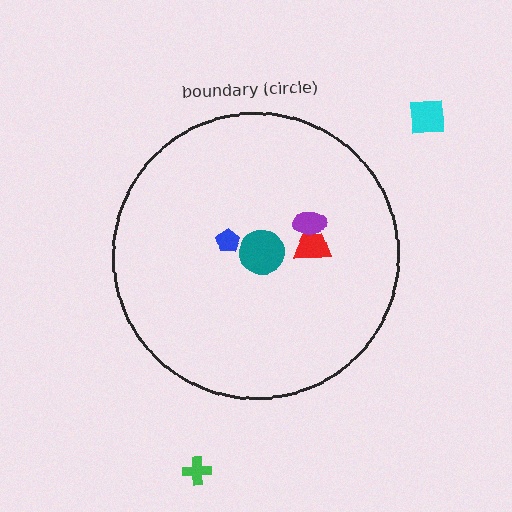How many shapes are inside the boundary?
4 inside, 2 outside.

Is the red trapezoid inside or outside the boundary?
Inside.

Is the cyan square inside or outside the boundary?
Outside.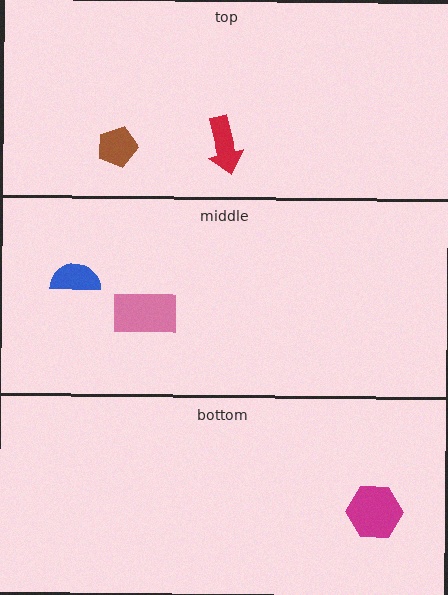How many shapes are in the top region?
2.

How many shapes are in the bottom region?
1.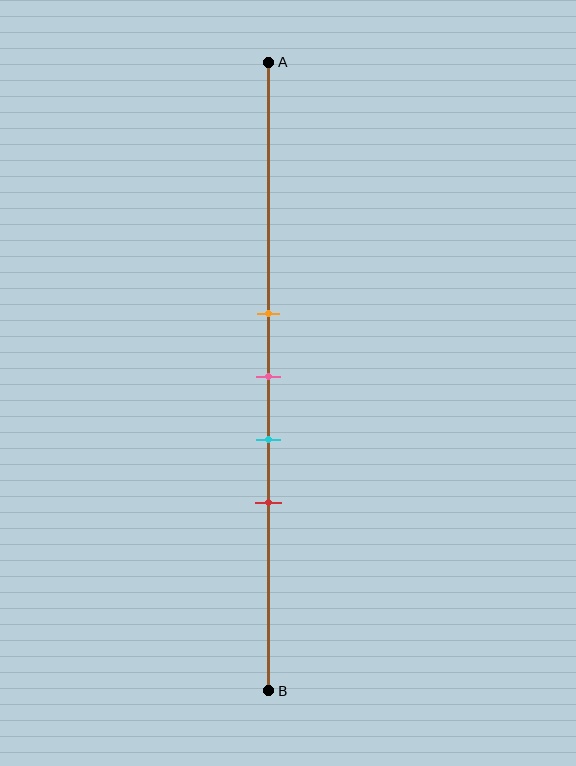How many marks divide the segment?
There are 4 marks dividing the segment.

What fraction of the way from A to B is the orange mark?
The orange mark is approximately 40% (0.4) of the way from A to B.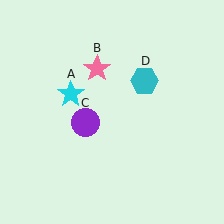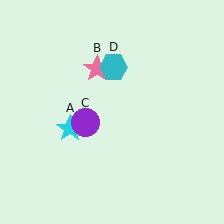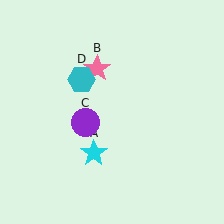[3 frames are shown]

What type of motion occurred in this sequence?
The cyan star (object A), cyan hexagon (object D) rotated counterclockwise around the center of the scene.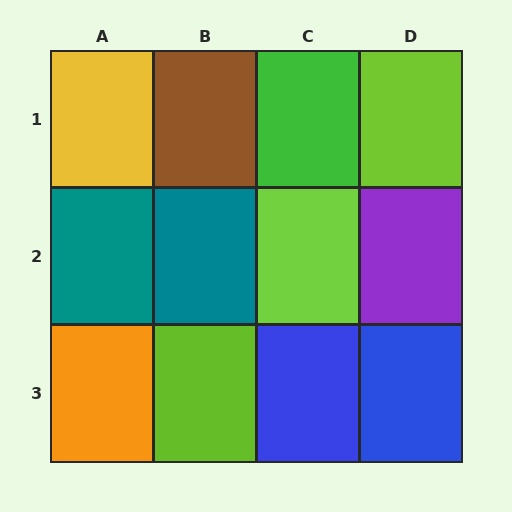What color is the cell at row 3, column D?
Blue.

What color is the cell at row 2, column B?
Teal.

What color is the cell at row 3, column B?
Lime.